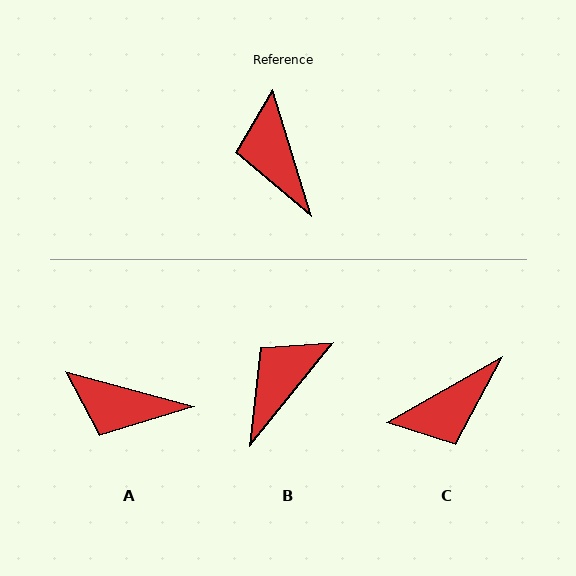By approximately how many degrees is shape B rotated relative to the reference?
Approximately 56 degrees clockwise.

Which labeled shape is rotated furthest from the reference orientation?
C, about 103 degrees away.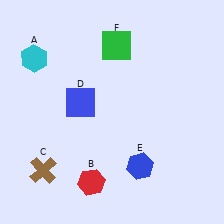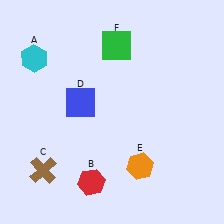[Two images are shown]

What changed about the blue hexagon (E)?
In Image 1, E is blue. In Image 2, it changed to orange.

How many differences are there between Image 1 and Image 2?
There is 1 difference between the two images.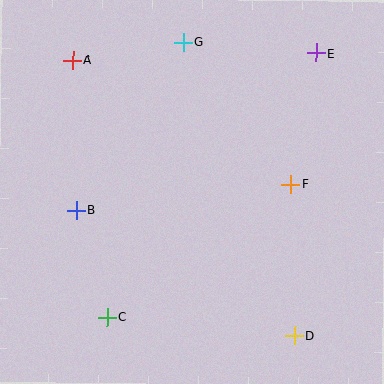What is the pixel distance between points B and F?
The distance between B and F is 217 pixels.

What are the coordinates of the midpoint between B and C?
The midpoint between B and C is at (91, 264).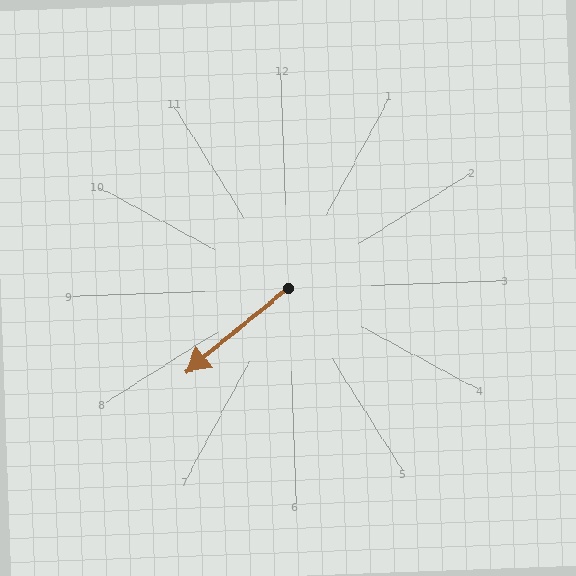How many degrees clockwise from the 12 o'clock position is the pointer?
Approximately 233 degrees.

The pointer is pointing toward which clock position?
Roughly 8 o'clock.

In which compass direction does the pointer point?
Southwest.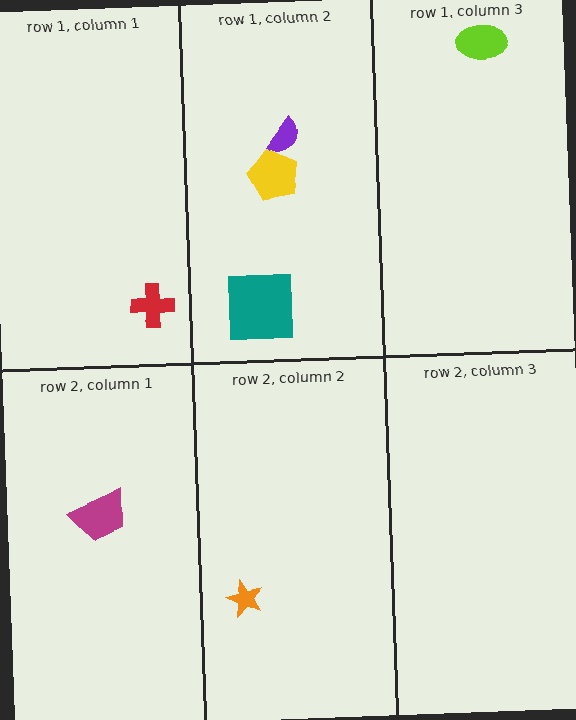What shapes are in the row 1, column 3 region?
The lime ellipse.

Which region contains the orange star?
The row 2, column 2 region.